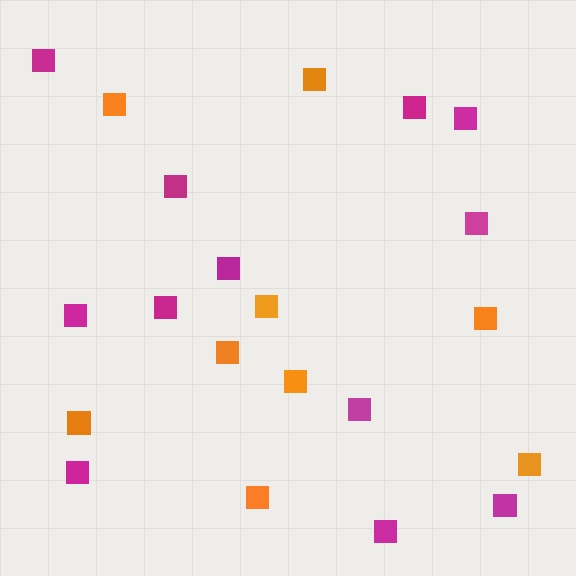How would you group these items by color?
There are 2 groups: one group of magenta squares (12) and one group of orange squares (9).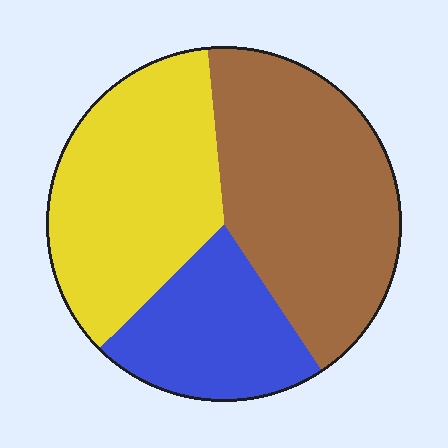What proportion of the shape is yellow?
Yellow covers around 35% of the shape.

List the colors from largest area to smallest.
From largest to smallest: brown, yellow, blue.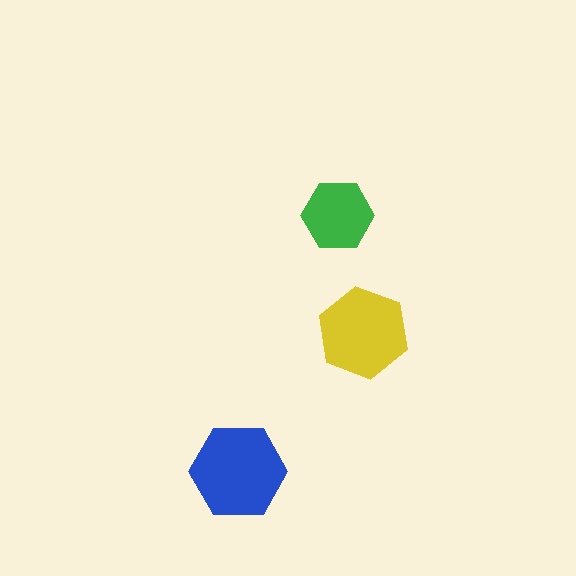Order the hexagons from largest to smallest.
the blue one, the yellow one, the green one.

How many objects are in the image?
There are 3 objects in the image.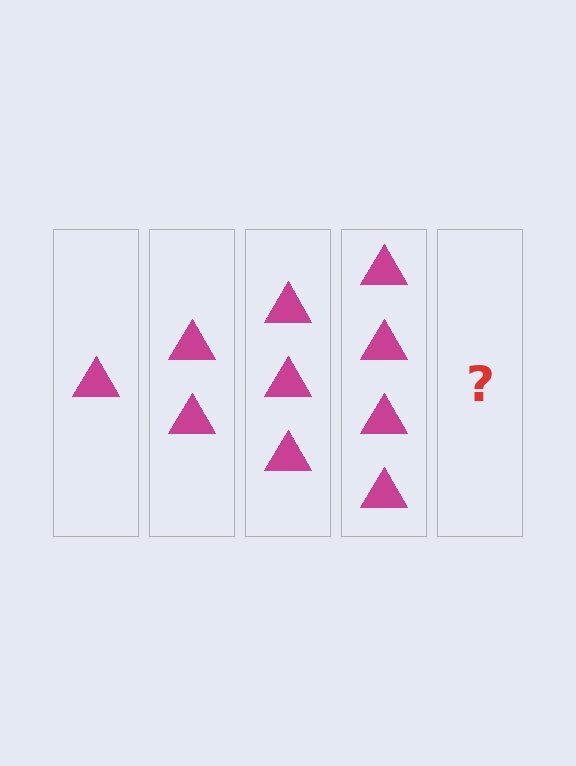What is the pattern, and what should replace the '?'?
The pattern is that each step adds one more triangle. The '?' should be 5 triangles.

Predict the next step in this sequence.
The next step is 5 triangles.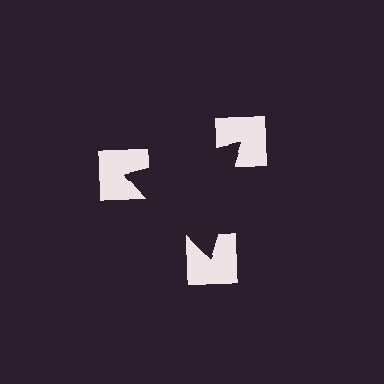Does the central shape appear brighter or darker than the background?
It typically appears slightly darker than the background, even though no actual brightness change is drawn.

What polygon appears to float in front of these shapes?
An illusory triangle — its edges are inferred from the aligned wedge cuts in the notched squares, not physically drawn.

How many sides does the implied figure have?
3 sides.